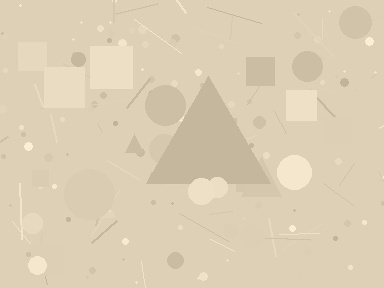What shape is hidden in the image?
A triangle is hidden in the image.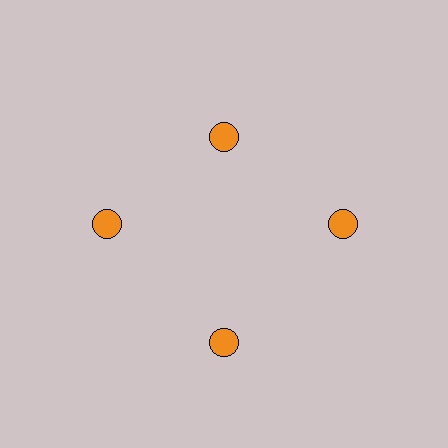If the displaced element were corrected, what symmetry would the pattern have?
It would have 4-fold rotational symmetry — the pattern would map onto itself every 90 degrees.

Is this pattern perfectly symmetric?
No. The 4 orange circles are arranged in a ring, but one element near the 12 o'clock position is pulled inward toward the center, breaking the 4-fold rotational symmetry.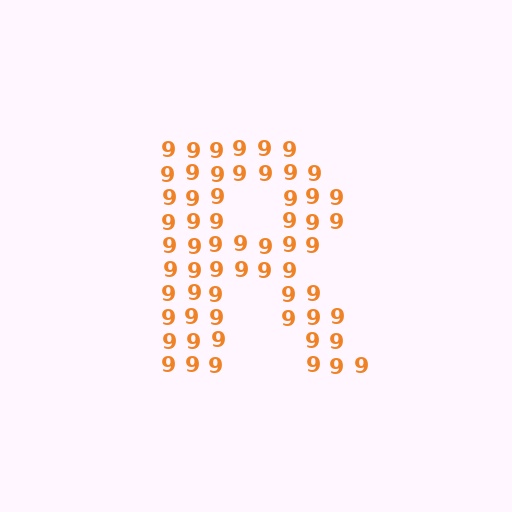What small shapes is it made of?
It is made of small digit 9's.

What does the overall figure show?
The overall figure shows the letter R.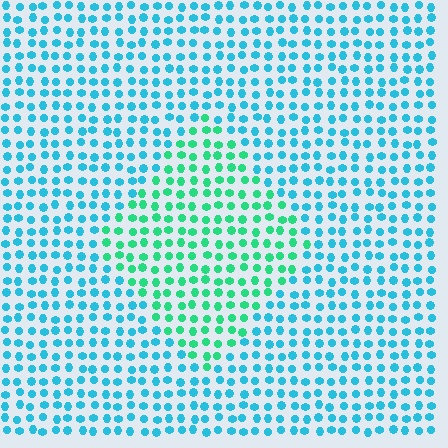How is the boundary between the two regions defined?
The boundary is defined purely by a slight shift in hue (about 40 degrees). Spacing, size, and orientation are identical on both sides.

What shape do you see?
I see a diamond.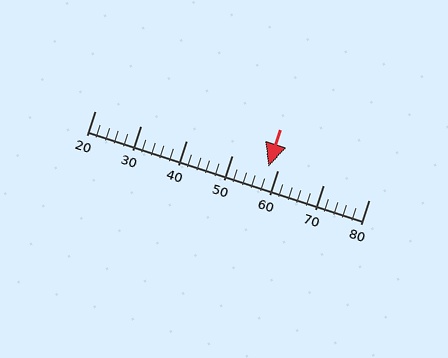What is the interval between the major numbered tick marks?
The major tick marks are spaced 10 units apart.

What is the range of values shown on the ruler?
The ruler shows values from 20 to 80.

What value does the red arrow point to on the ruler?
The red arrow points to approximately 58.